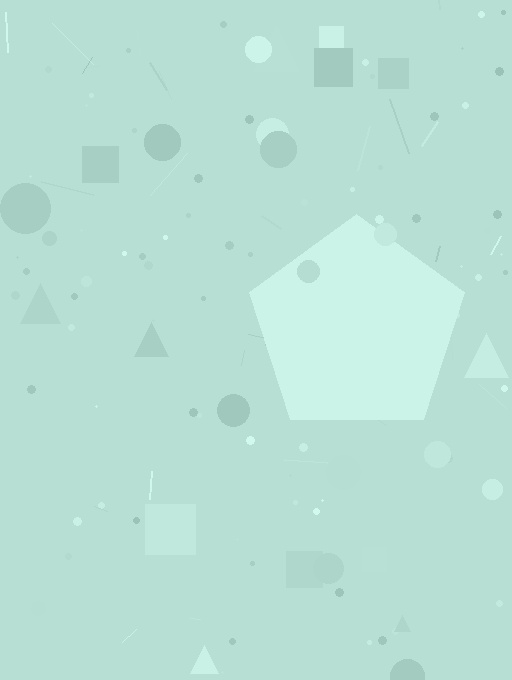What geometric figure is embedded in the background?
A pentagon is embedded in the background.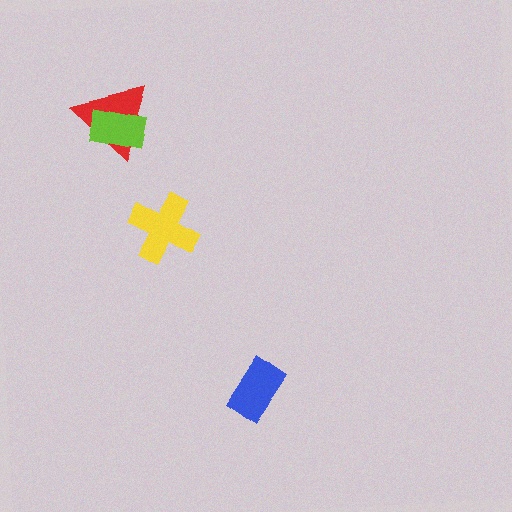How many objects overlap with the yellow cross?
0 objects overlap with the yellow cross.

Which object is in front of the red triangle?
The lime rectangle is in front of the red triangle.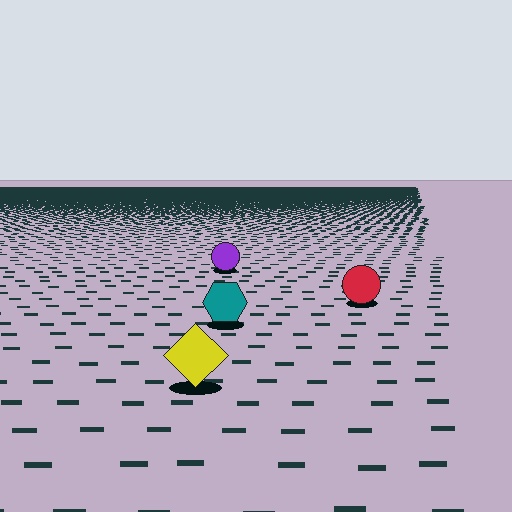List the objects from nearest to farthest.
From nearest to farthest: the yellow diamond, the teal hexagon, the red circle, the purple circle.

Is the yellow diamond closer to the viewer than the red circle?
Yes. The yellow diamond is closer — you can tell from the texture gradient: the ground texture is coarser near it.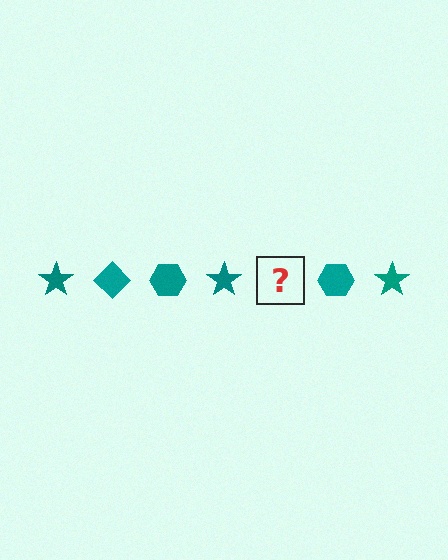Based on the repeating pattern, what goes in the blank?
The blank should be a teal diamond.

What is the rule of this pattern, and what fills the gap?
The rule is that the pattern cycles through star, diamond, hexagon shapes in teal. The gap should be filled with a teal diamond.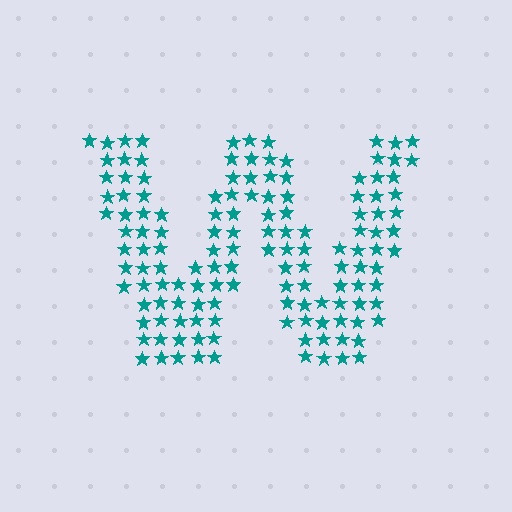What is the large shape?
The large shape is the letter W.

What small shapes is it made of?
It is made of small stars.